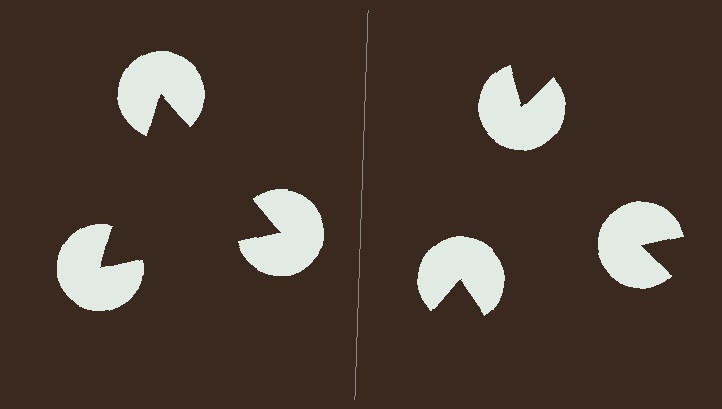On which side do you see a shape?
An illusory triangle appears on the left side. On the right side the wedge cuts are rotated, so no coherent shape forms.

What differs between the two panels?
The pac-man discs are positioned identically on both sides; only the wedge orientations differ. On the left they align to a triangle; on the right they are misaligned.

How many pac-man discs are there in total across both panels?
6 — 3 on each side.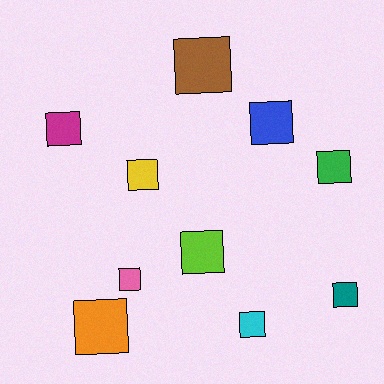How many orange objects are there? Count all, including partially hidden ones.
There is 1 orange object.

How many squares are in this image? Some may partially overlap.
There are 10 squares.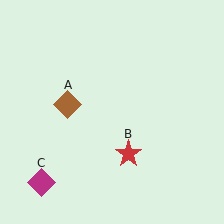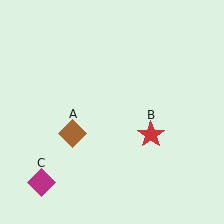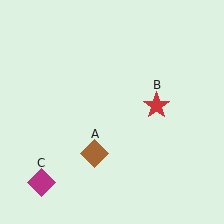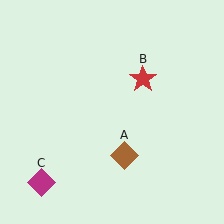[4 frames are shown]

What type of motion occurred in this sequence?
The brown diamond (object A), red star (object B) rotated counterclockwise around the center of the scene.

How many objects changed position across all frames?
2 objects changed position: brown diamond (object A), red star (object B).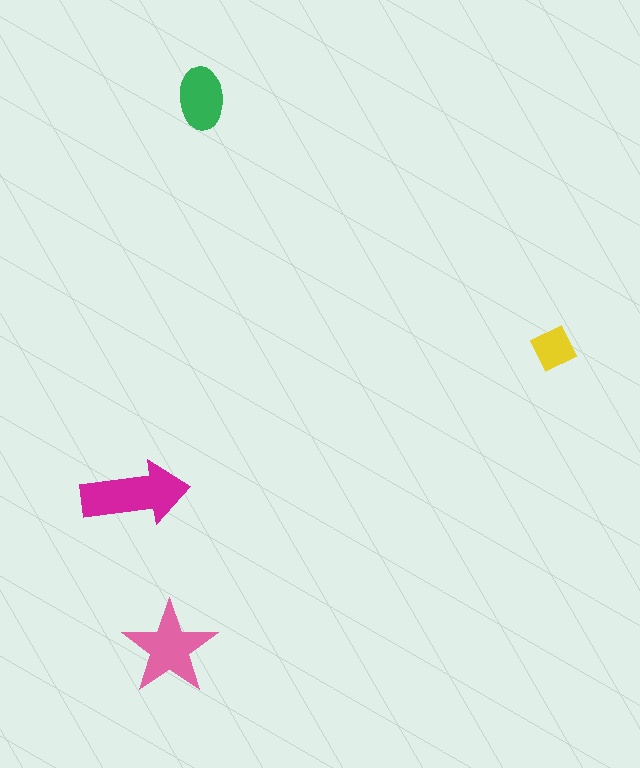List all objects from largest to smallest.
The magenta arrow, the pink star, the green ellipse, the yellow square.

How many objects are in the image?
There are 4 objects in the image.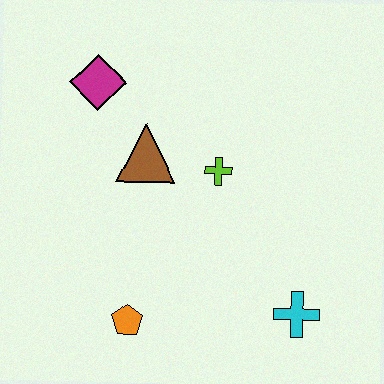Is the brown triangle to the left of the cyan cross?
Yes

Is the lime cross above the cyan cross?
Yes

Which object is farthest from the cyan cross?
The magenta diamond is farthest from the cyan cross.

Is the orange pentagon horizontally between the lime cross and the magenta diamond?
Yes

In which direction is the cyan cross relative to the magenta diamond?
The cyan cross is below the magenta diamond.